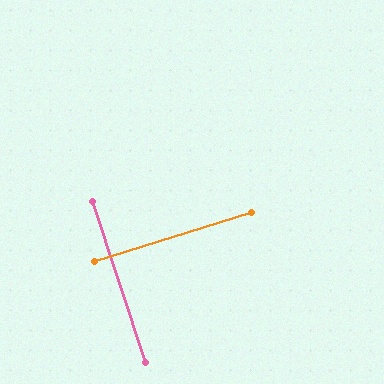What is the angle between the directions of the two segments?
Approximately 89 degrees.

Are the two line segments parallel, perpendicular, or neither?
Perpendicular — they meet at approximately 89°.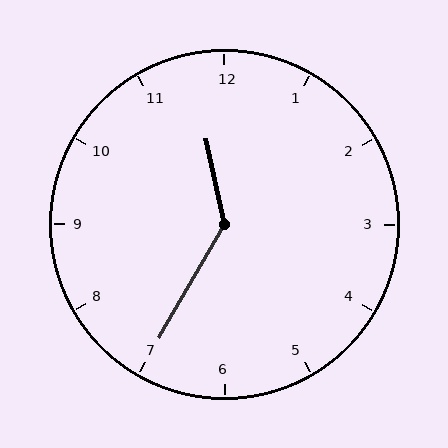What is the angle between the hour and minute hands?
Approximately 138 degrees.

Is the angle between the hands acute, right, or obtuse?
It is obtuse.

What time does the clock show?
11:35.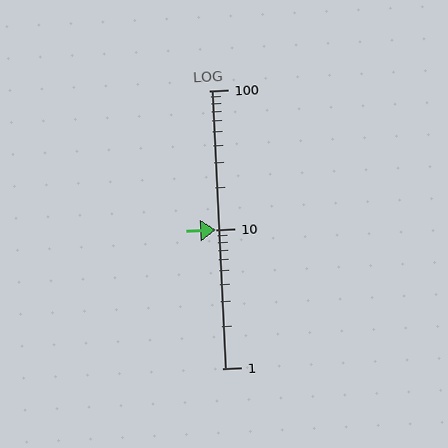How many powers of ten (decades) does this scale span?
The scale spans 2 decades, from 1 to 100.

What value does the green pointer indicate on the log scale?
The pointer indicates approximately 10.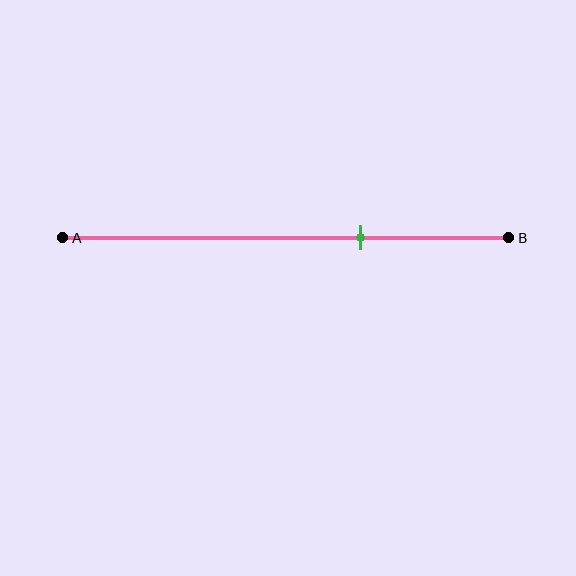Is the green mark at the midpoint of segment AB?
No, the mark is at about 65% from A, not at the 50% midpoint.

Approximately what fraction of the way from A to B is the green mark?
The green mark is approximately 65% of the way from A to B.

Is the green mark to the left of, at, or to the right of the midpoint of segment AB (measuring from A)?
The green mark is to the right of the midpoint of segment AB.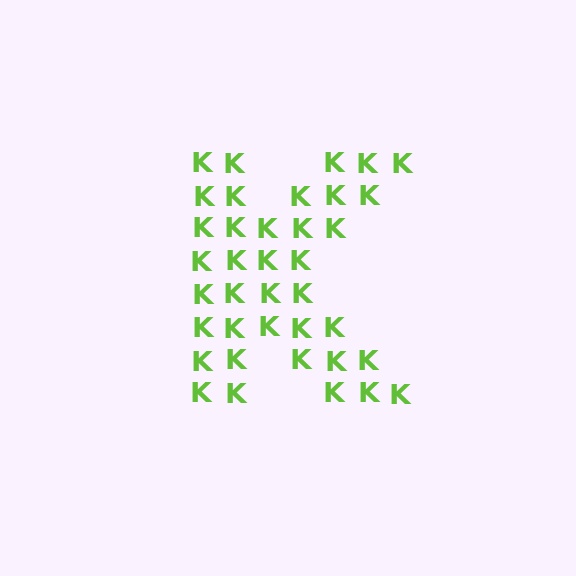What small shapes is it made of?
It is made of small letter K's.